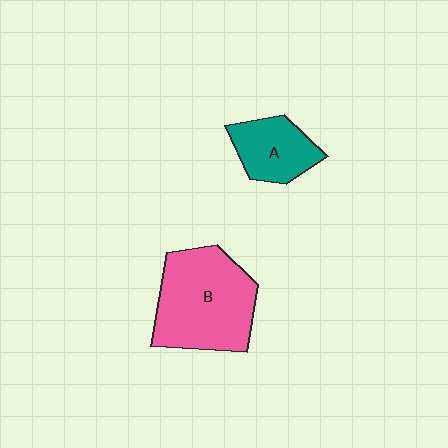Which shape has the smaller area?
Shape A (teal).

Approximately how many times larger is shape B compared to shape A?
Approximately 2.0 times.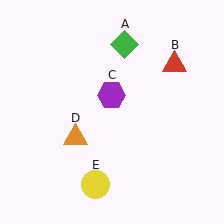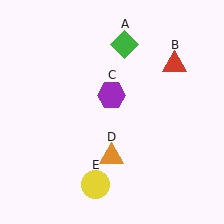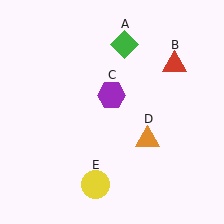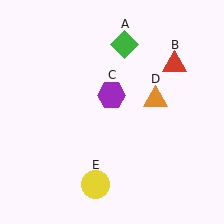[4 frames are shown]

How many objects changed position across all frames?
1 object changed position: orange triangle (object D).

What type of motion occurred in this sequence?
The orange triangle (object D) rotated counterclockwise around the center of the scene.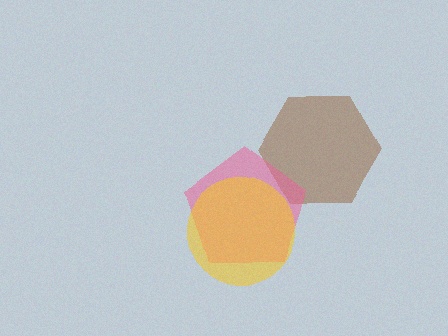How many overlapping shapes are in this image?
There are 3 overlapping shapes in the image.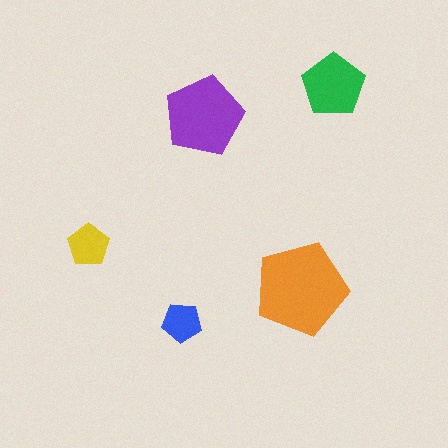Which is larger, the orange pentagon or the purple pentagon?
The orange one.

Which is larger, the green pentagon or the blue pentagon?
The green one.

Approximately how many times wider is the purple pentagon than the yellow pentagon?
About 2 times wider.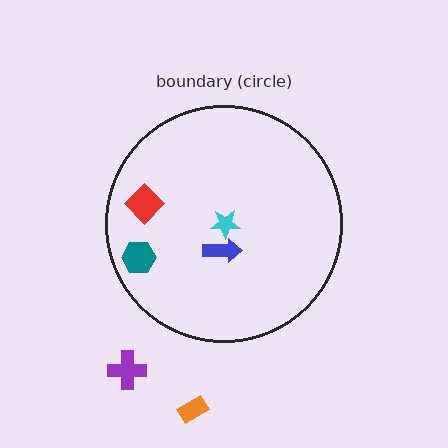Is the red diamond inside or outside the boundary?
Inside.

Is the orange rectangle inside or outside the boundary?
Outside.